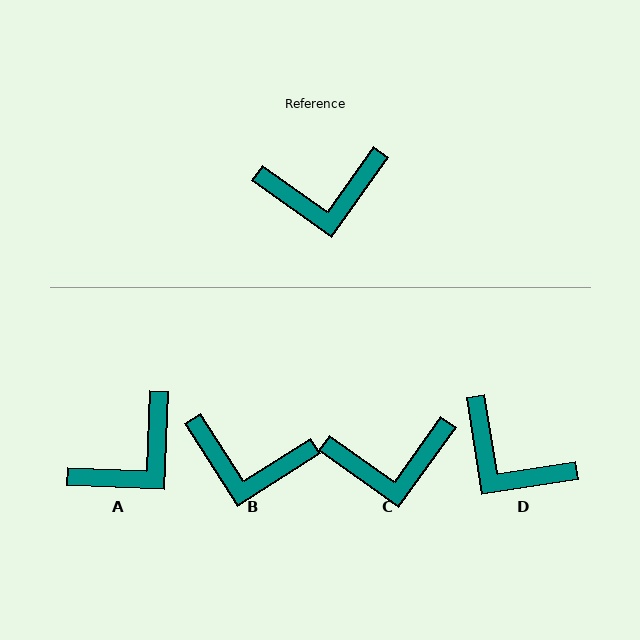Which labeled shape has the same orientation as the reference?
C.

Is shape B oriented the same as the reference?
No, it is off by about 22 degrees.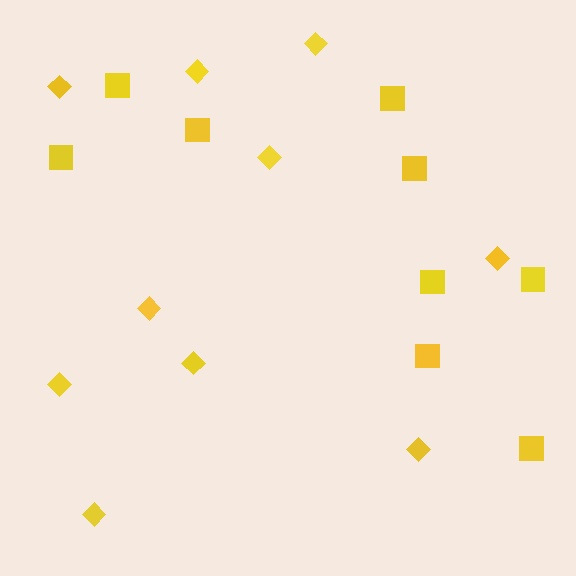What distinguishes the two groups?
There are 2 groups: one group of squares (9) and one group of diamonds (10).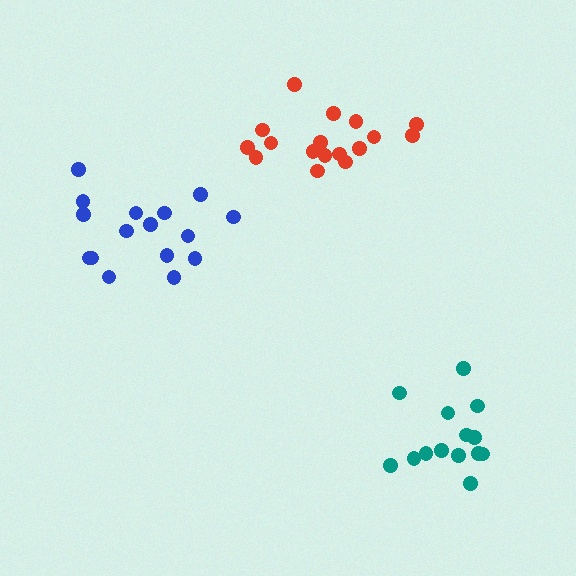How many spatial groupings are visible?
There are 3 spatial groupings.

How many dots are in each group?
Group 1: 16 dots, Group 2: 17 dots, Group 3: 14 dots (47 total).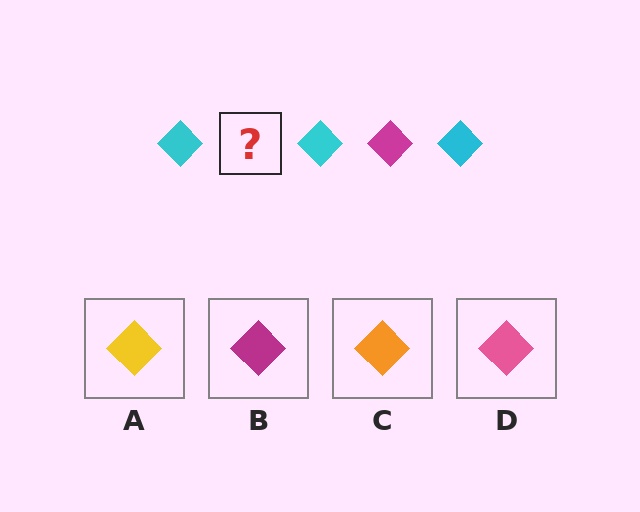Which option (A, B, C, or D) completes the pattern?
B.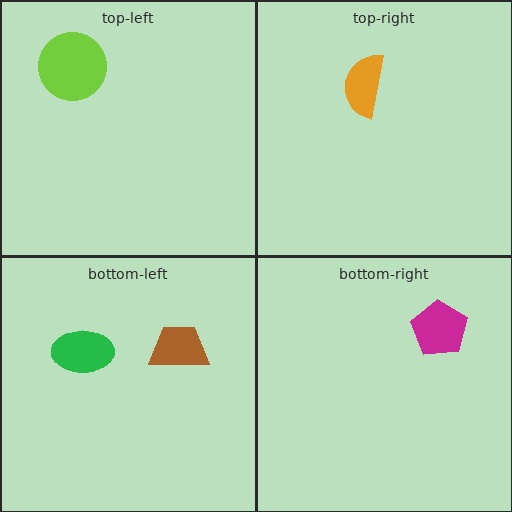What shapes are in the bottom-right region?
The magenta pentagon.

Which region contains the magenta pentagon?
The bottom-right region.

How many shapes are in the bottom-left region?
2.